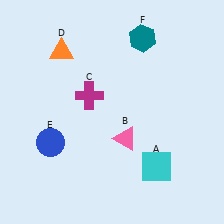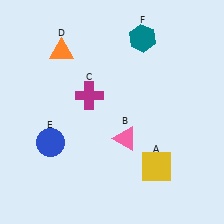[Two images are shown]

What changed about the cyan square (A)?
In Image 1, A is cyan. In Image 2, it changed to yellow.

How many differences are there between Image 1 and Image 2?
There is 1 difference between the two images.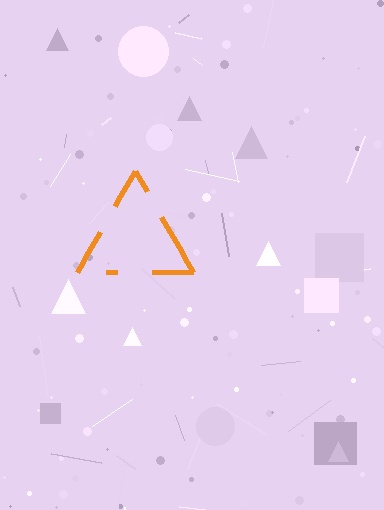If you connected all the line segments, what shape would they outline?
They would outline a triangle.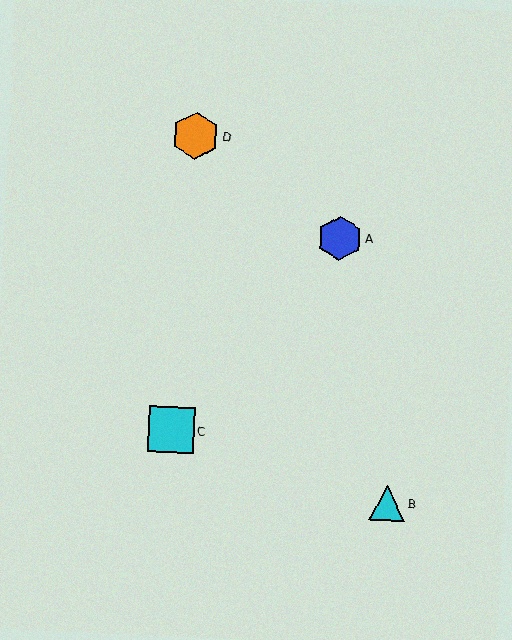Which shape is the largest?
The orange hexagon (labeled D) is the largest.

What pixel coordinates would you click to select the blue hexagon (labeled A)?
Click at (340, 238) to select the blue hexagon A.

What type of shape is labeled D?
Shape D is an orange hexagon.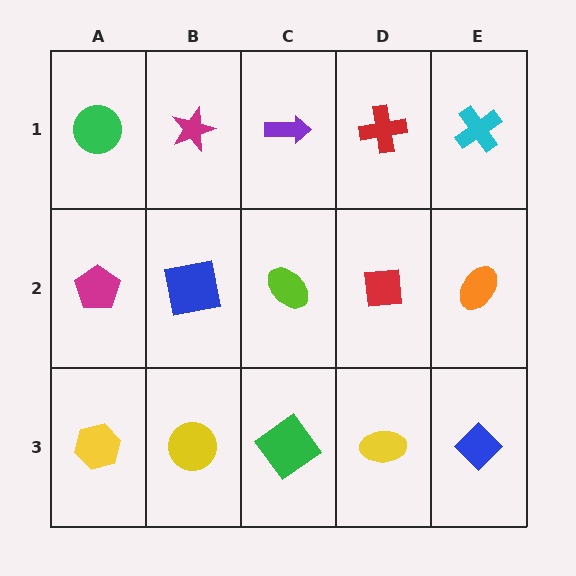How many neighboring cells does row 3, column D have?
3.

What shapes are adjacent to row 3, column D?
A red square (row 2, column D), a green diamond (row 3, column C), a blue diamond (row 3, column E).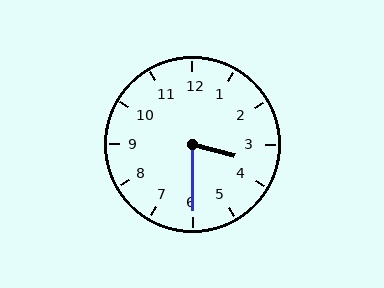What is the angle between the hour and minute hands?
Approximately 75 degrees.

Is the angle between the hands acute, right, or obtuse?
It is acute.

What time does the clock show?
3:30.